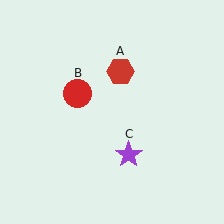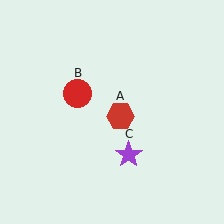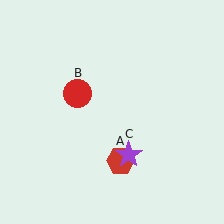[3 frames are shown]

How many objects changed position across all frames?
1 object changed position: red hexagon (object A).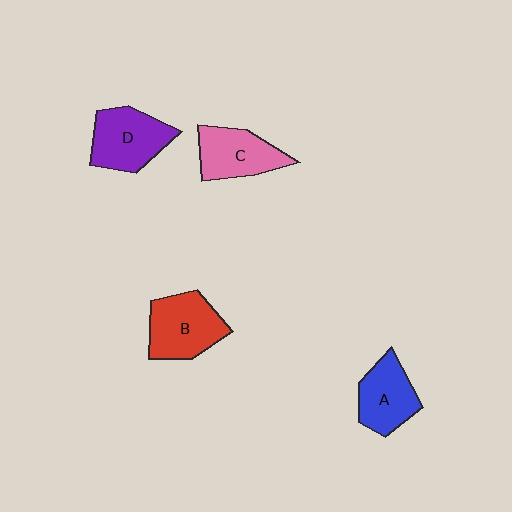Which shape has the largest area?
Shape B (red).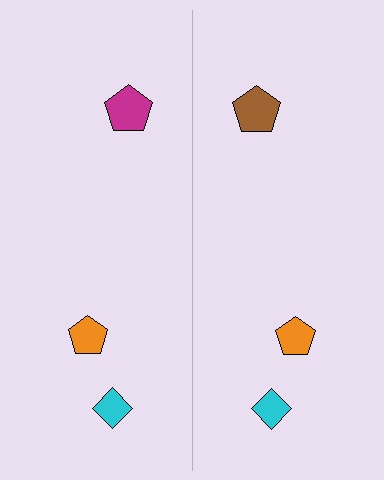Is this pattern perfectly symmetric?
No, the pattern is not perfectly symmetric. The brown pentagon on the right side breaks the symmetry — its mirror counterpart is magenta.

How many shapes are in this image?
There are 6 shapes in this image.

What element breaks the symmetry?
The brown pentagon on the right side breaks the symmetry — its mirror counterpart is magenta.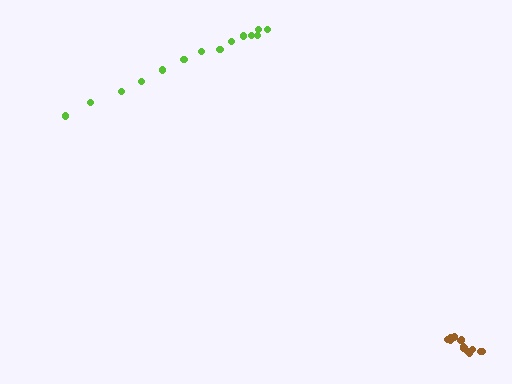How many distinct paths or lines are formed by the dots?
There are 2 distinct paths.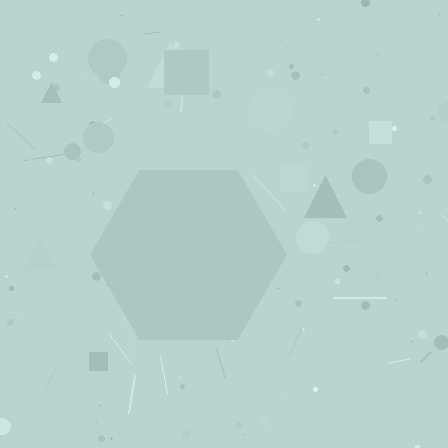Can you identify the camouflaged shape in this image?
The camouflaged shape is a hexagon.